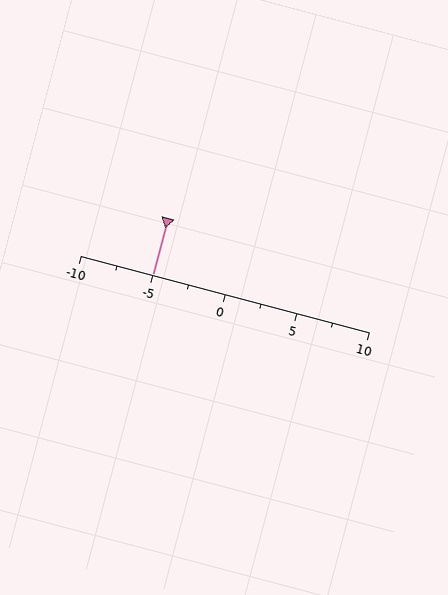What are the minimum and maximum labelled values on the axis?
The axis runs from -10 to 10.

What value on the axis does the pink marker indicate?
The marker indicates approximately -5.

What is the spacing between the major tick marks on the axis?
The major ticks are spaced 5 apart.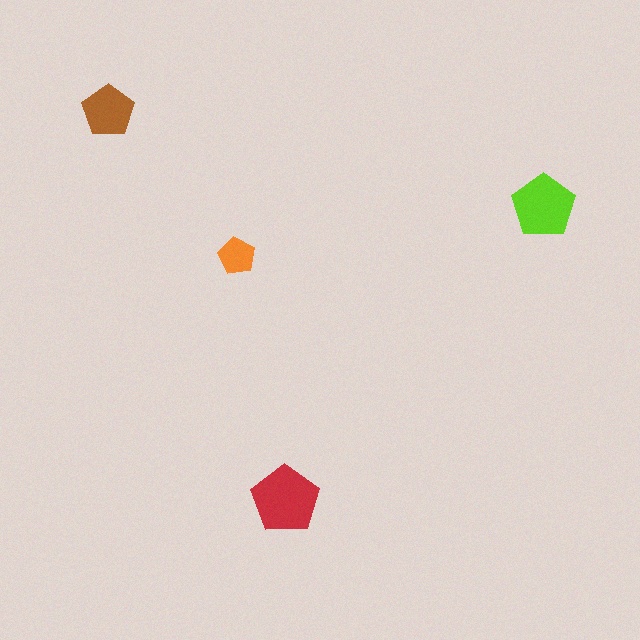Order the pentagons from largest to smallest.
the red one, the lime one, the brown one, the orange one.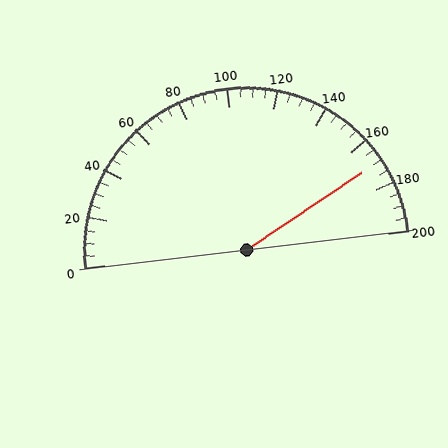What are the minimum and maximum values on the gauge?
The gauge ranges from 0 to 200.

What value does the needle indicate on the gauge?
The needle indicates approximately 170.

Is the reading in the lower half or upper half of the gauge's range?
The reading is in the upper half of the range (0 to 200).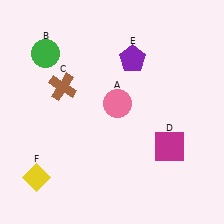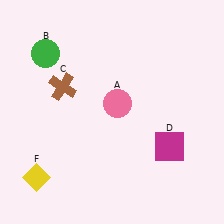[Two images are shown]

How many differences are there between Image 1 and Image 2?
There is 1 difference between the two images.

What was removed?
The purple pentagon (E) was removed in Image 2.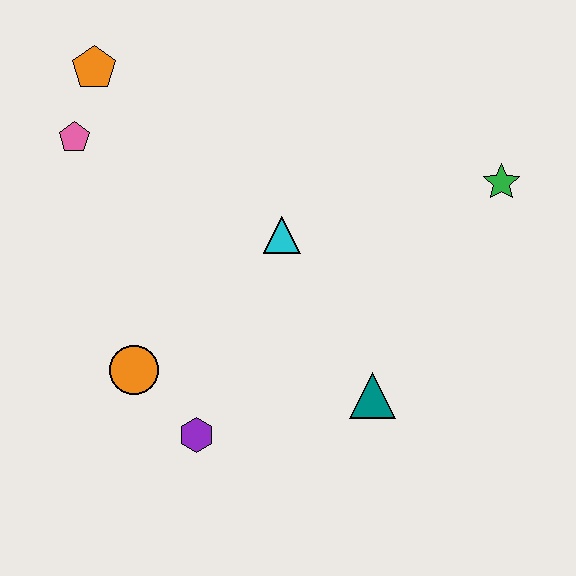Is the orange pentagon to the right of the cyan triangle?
No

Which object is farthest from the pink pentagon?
The green star is farthest from the pink pentagon.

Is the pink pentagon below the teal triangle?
No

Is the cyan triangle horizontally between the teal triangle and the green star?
No